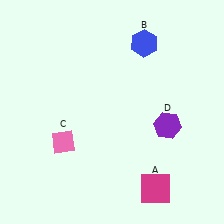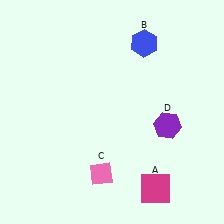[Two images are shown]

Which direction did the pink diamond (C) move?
The pink diamond (C) moved right.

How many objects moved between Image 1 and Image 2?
1 object moved between the two images.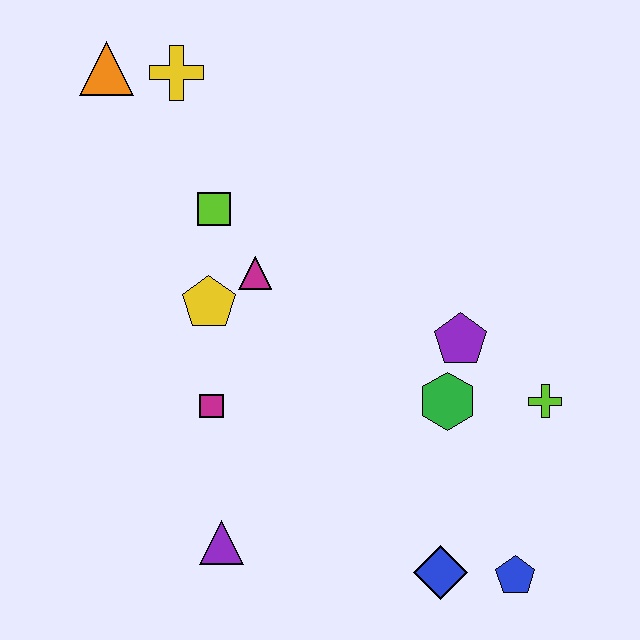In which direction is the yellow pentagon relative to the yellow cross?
The yellow pentagon is below the yellow cross.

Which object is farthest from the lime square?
The blue pentagon is farthest from the lime square.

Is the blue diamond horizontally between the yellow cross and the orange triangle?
No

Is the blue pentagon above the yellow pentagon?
No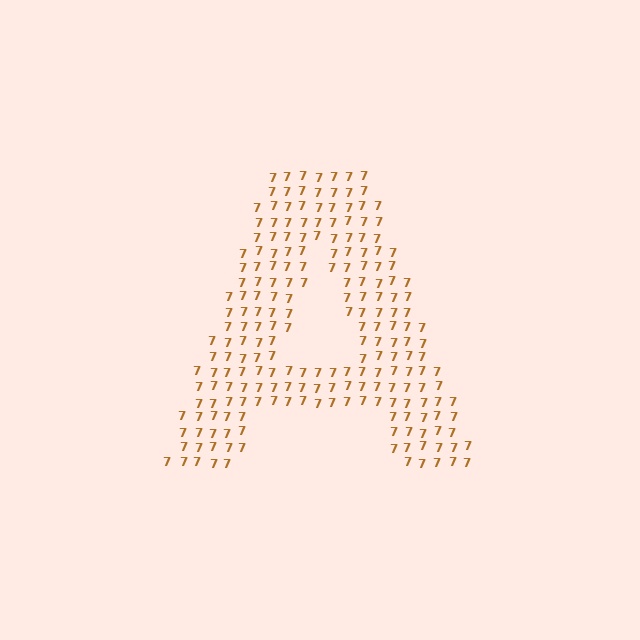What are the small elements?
The small elements are digit 7's.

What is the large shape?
The large shape is the letter A.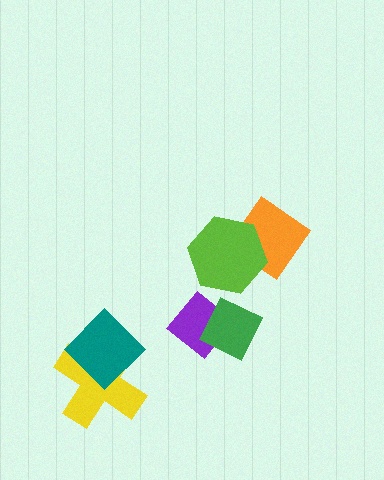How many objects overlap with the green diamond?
1 object overlaps with the green diamond.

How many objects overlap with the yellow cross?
1 object overlaps with the yellow cross.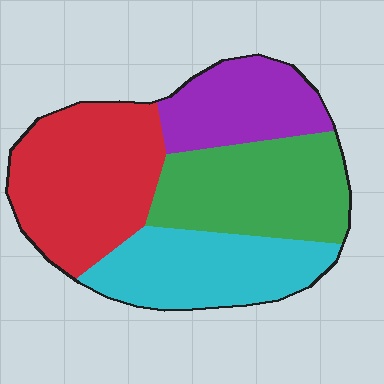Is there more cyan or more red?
Red.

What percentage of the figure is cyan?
Cyan takes up about one quarter (1/4) of the figure.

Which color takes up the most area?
Red, at roughly 30%.